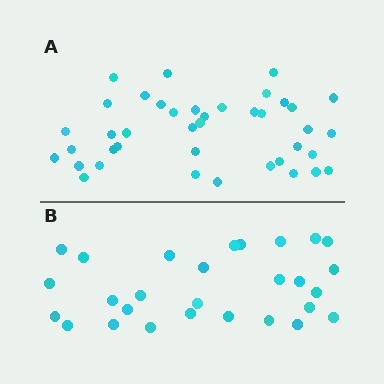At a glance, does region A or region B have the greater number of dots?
Region A (the top region) has more dots.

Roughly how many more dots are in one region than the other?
Region A has roughly 12 or so more dots than region B.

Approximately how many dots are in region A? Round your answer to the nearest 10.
About 40 dots.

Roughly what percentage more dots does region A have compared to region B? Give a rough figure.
About 45% more.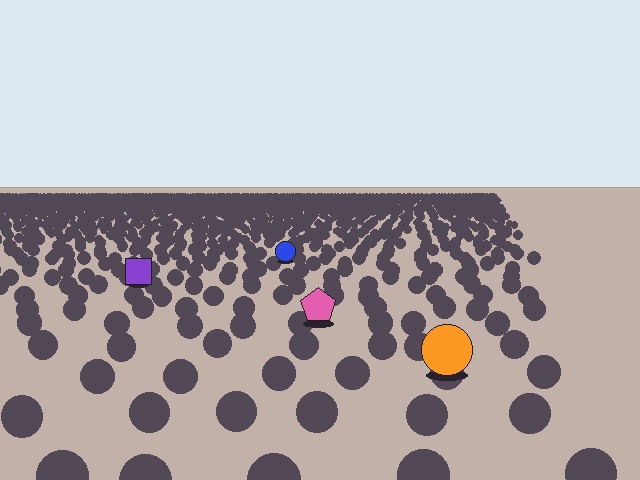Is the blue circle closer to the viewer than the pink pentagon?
No. The pink pentagon is closer — you can tell from the texture gradient: the ground texture is coarser near it.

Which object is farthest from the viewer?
The blue circle is farthest from the viewer. It appears smaller and the ground texture around it is denser.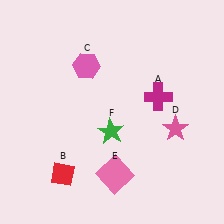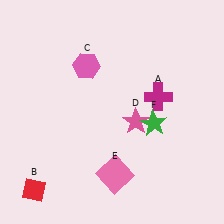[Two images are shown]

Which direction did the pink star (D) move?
The pink star (D) moved left.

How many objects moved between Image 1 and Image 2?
3 objects moved between the two images.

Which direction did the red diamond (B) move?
The red diamond (B) moved left.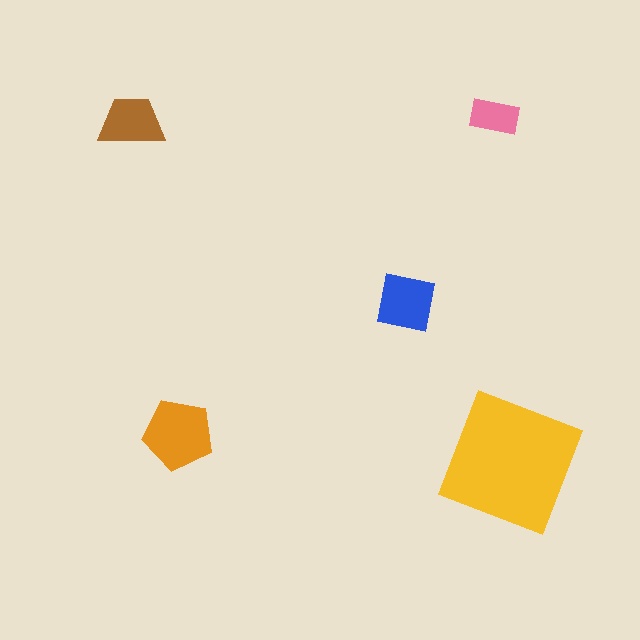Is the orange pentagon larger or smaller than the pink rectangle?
Larger.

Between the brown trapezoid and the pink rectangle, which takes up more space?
The brown trapezoid.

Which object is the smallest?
The pink rectangle.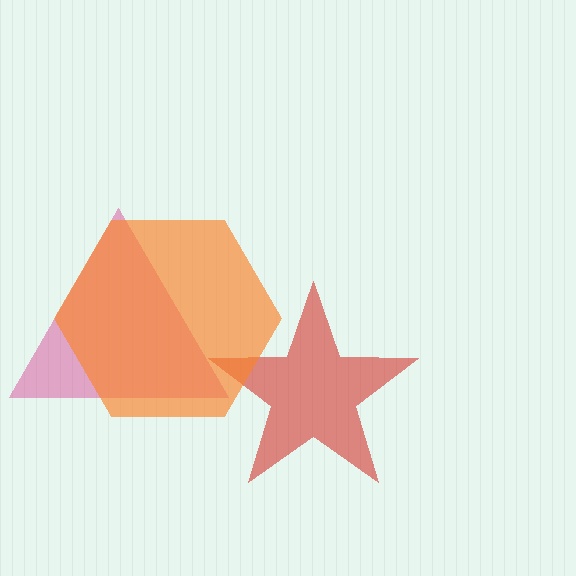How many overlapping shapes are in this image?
There are 3 overlapping shapes in the image.